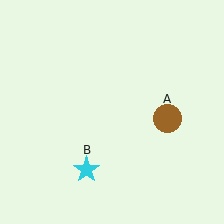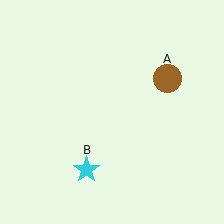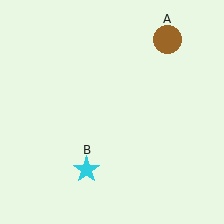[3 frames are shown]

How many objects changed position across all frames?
1 object changed position: brown circle (object A).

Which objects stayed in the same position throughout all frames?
Cyan star (object B) remained stationary.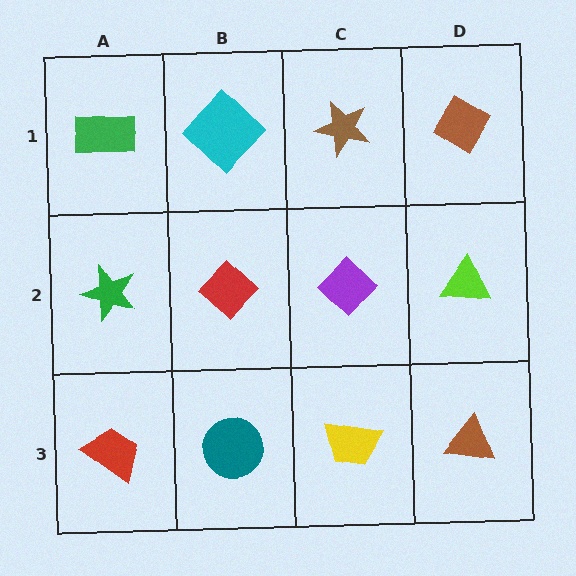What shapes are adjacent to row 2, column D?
A brown diamond (row 1, column D), a brown triangle (row 3, column D), a purple diamond (row 2, column C).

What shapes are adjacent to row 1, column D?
A lime triangle (row 2, column D), a brown star (row 1, column C).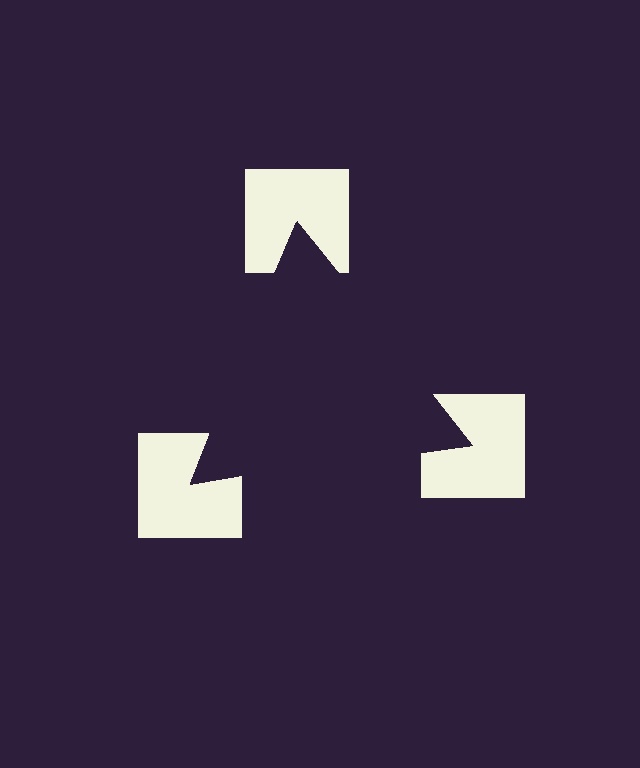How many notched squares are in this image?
There are 3 — one at each vertex of the illusory triangle.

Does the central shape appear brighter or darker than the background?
It typically appears slightly darker than the background, even though no actual brightness change is drawn.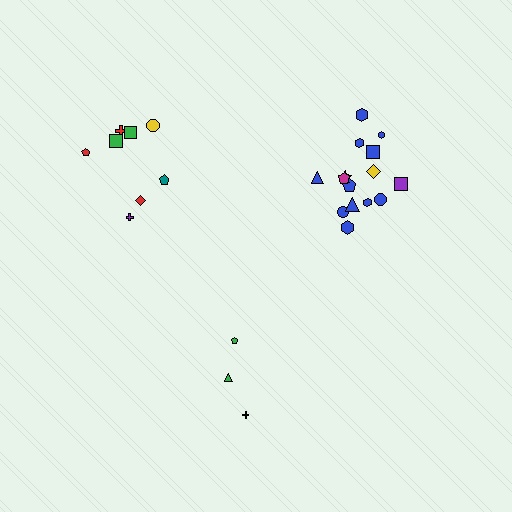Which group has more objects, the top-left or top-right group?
The top-right group.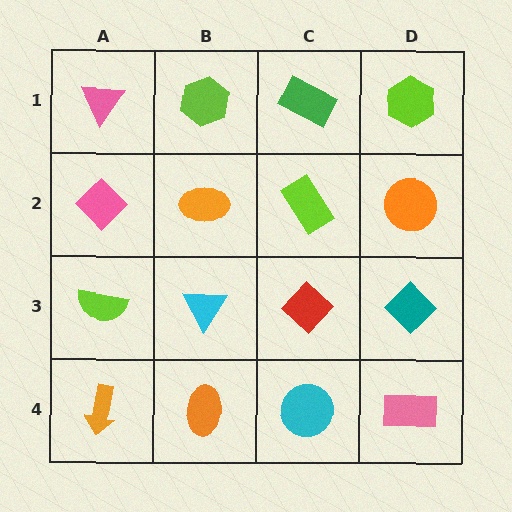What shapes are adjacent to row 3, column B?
An orange ellipse (row 2, column B), an orange ellipse (row 4, column B), a lime semicircle (row 3, column A), a red diamond (row 3, column C).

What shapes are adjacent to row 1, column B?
An orange ellipse (row 2, column B), a pink triangle (row 1, column A), a green rectangle (row 1, column C).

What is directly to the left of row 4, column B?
An orange arrow.